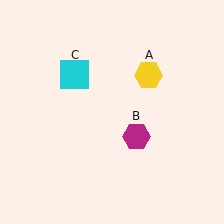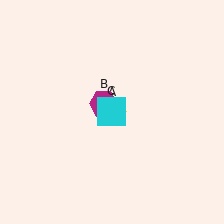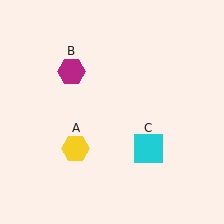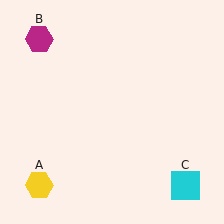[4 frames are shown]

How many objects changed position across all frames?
3 objects changed position: yellow hexagon (object A), magenta hexagon (object B), cyan square (object C).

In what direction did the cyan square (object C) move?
The cyan square (object C) moved down and to the right.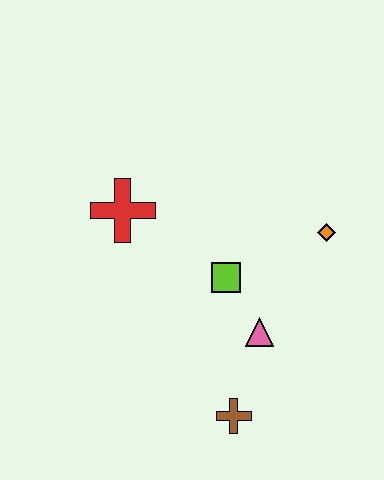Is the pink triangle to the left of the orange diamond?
Yes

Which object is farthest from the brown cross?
The red cross is farthest from the brown cross.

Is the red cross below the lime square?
No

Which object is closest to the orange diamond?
The lime square is closest to the orange diamond.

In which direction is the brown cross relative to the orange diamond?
The brown cross is below the orange diamond.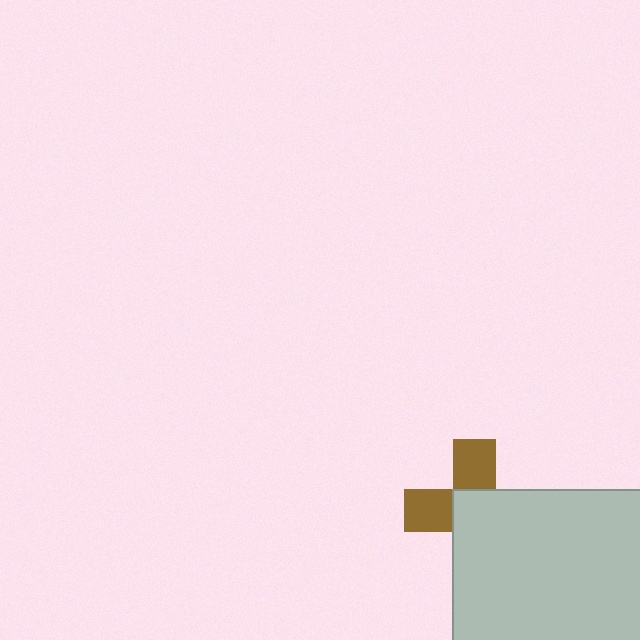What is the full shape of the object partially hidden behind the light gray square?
The partially hidden object is a brown cross.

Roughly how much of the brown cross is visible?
A small part of it is visible (roughly 40%).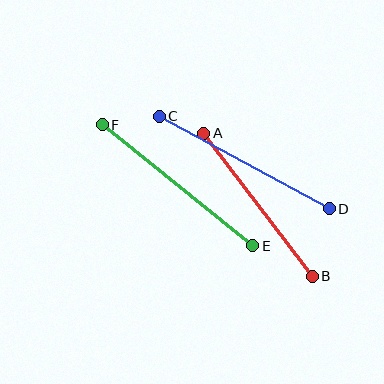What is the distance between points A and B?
The distance is approximately 180 pixels.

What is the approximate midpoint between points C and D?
The midpoint is at approximately (244, 163) pixels.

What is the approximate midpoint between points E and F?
The midpoint is at approximately (177, 185) pixels.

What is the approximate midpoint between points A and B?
The midpoint is at approximately (258, 205) pixels.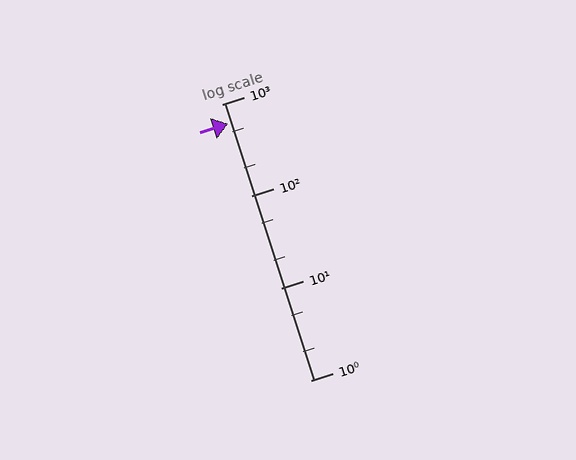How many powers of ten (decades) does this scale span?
The scale spans 3 decades, from 1 to 1000.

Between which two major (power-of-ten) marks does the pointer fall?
The pointer is between 100 and 1000.